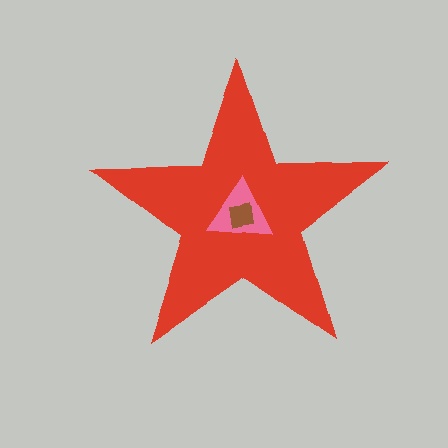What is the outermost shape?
The red star.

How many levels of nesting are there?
3.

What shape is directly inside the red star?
The pink triangle.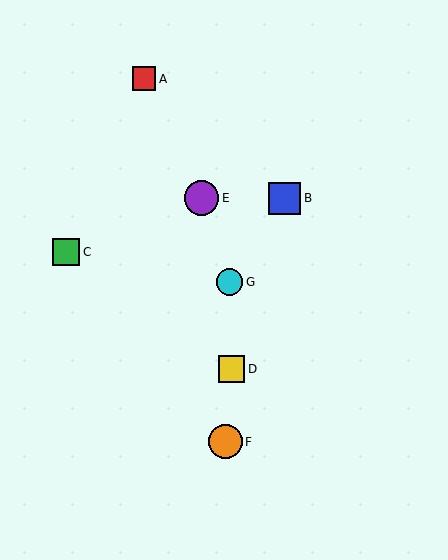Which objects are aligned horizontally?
Objects B, E are aligned horizontally.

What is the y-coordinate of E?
Object E is at y≈198.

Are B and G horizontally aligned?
No, B is at y≈198 and G is at y≈282.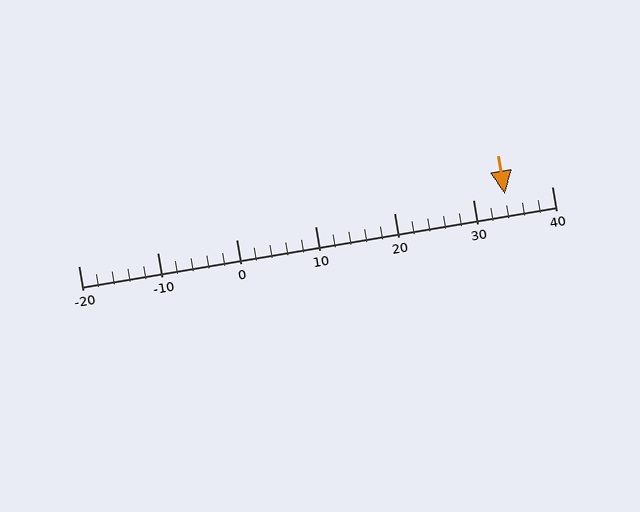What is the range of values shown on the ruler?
The ruler shows values from -20 to 40.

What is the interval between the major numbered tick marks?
The major tick marks are spaced 10 units apart.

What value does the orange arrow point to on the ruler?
The orange arrow points to approximately 34.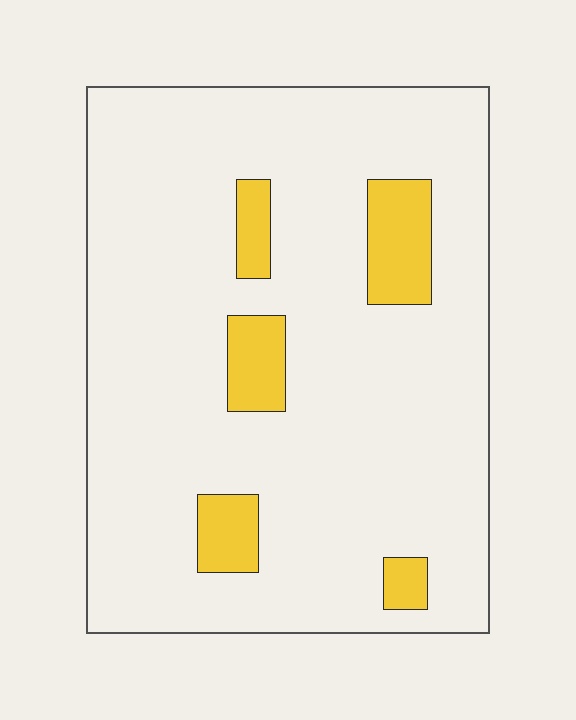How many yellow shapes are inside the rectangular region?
5.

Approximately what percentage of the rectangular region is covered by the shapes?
Approximately 10%.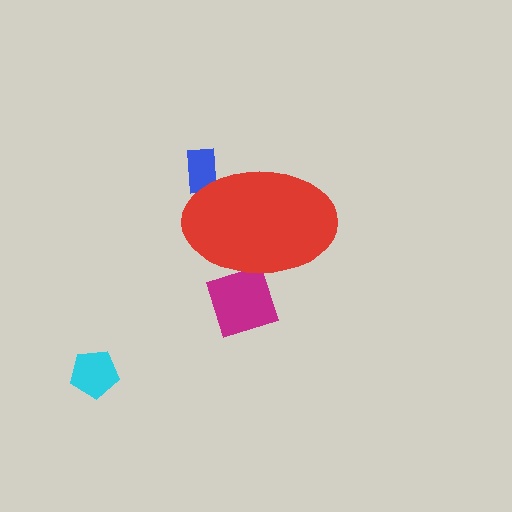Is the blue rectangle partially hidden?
Yes, the blue rectangle is partially hidden behind the red ellipse.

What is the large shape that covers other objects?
A red ellipse.